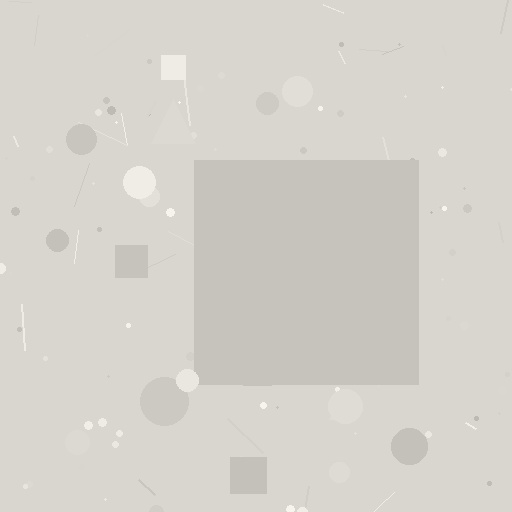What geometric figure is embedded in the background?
A square is embedded in the background.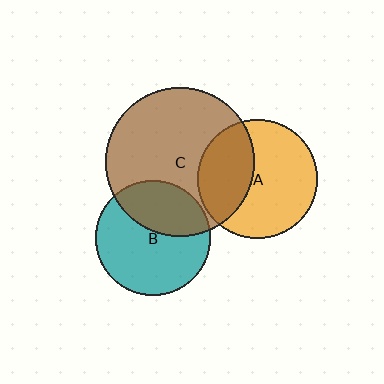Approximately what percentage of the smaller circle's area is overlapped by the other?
Approximately 35%.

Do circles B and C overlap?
Yes.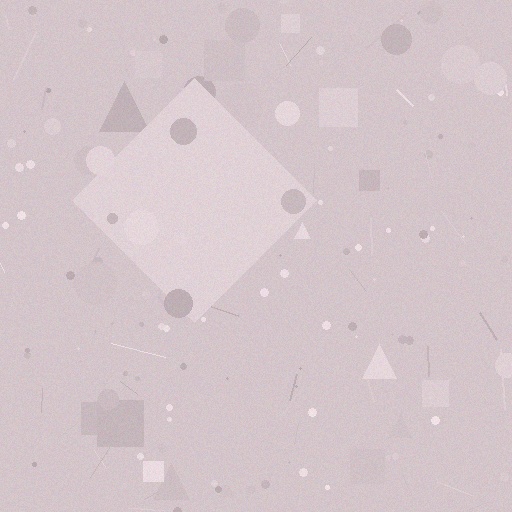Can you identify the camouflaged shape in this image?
The camouflaged shape is a diamond.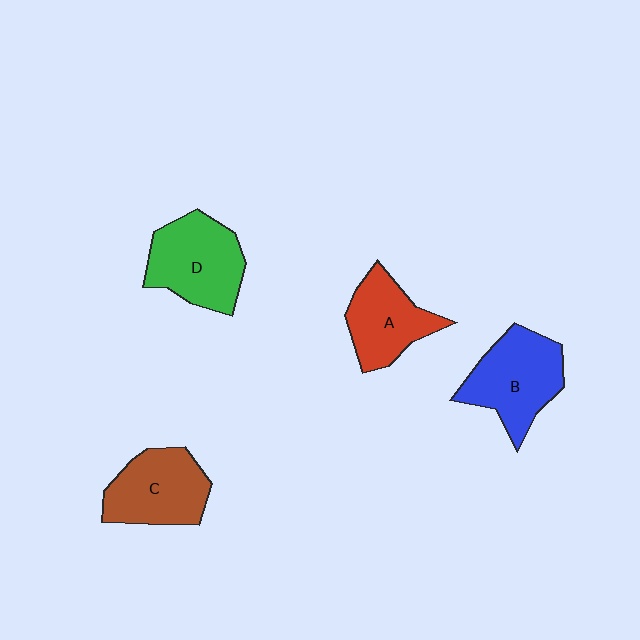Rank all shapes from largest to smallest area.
From largest to smallest: B (blue), D (green), C (brown), A (red).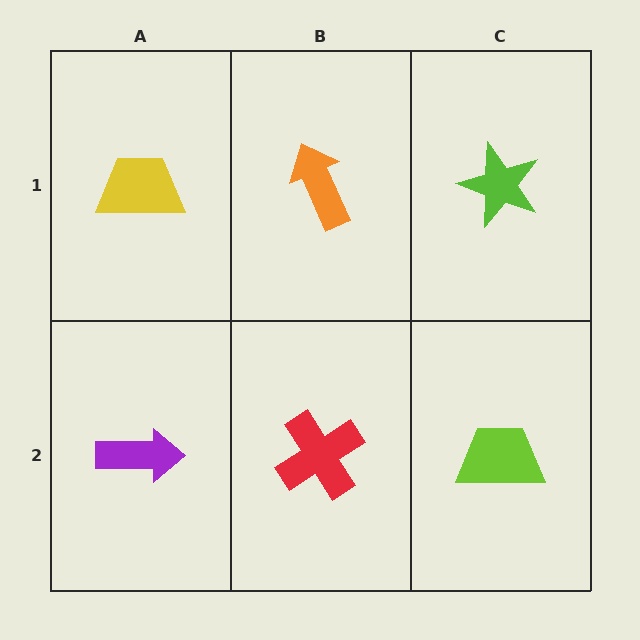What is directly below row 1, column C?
A lime trapezoid.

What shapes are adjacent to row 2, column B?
An orange arrow (row 1, column B), a purple arrow (row 2, column A), a lime trapezoid (row 2, column C).